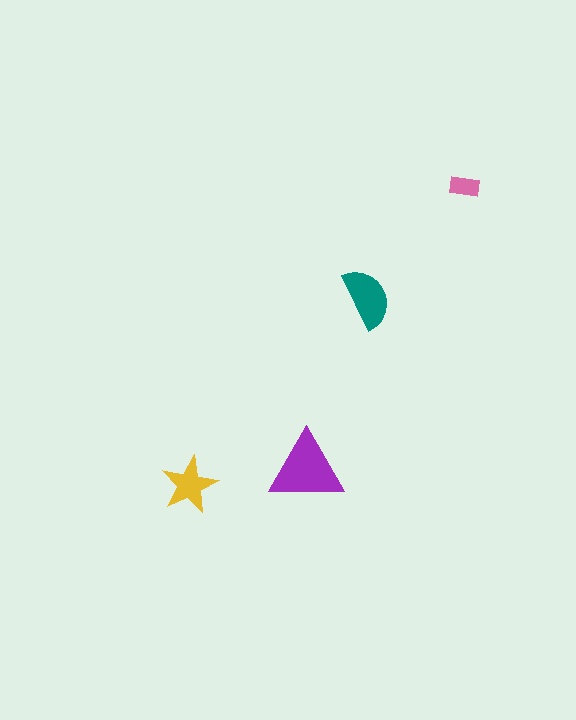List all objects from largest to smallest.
The purple triangle, the teal semicircle, the yellow star, the pink rectangle.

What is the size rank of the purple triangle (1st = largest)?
1st.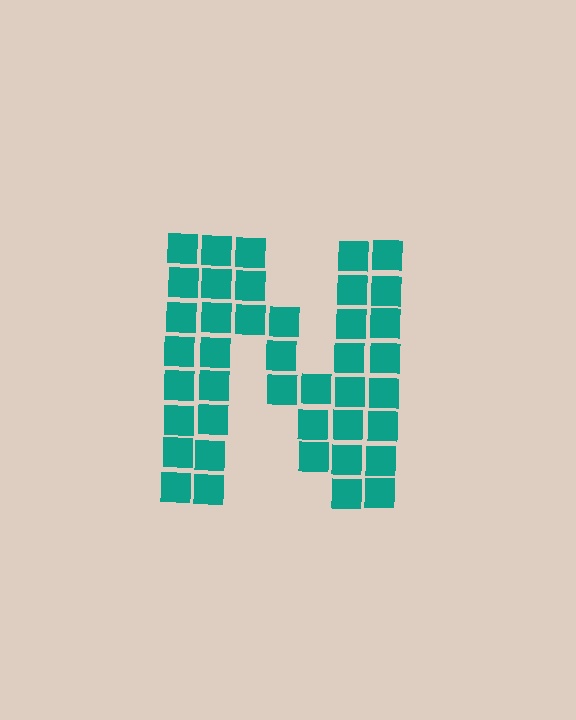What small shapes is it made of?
It is made of small squares.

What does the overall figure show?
The overall figure shows the letter N.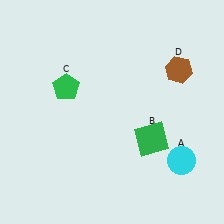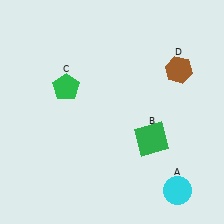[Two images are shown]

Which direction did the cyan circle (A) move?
The cyan circle (A) moved down.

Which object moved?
The cyan circle (A) moved down.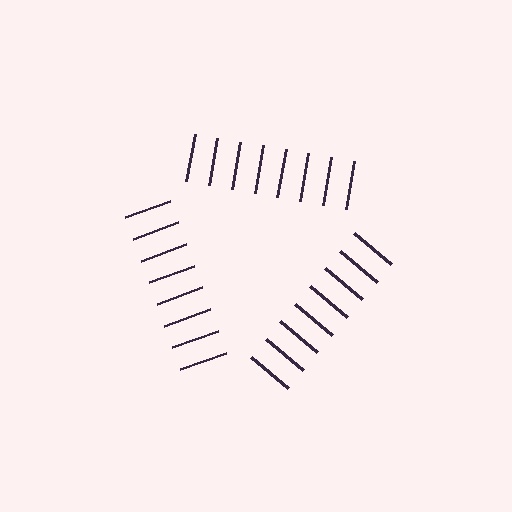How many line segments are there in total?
24 — 8 along each of the 3 edges.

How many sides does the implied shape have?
3 sides — the line-ends trace a triangle.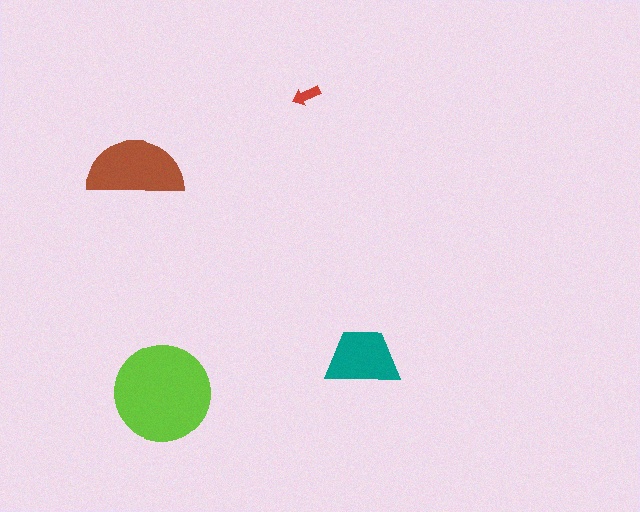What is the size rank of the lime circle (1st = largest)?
1st.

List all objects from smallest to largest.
The red arrow, the teal trapezoid, the brown semicircle, the lime circle.